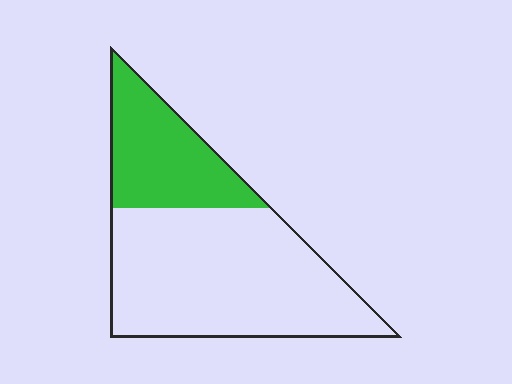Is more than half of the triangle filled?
No.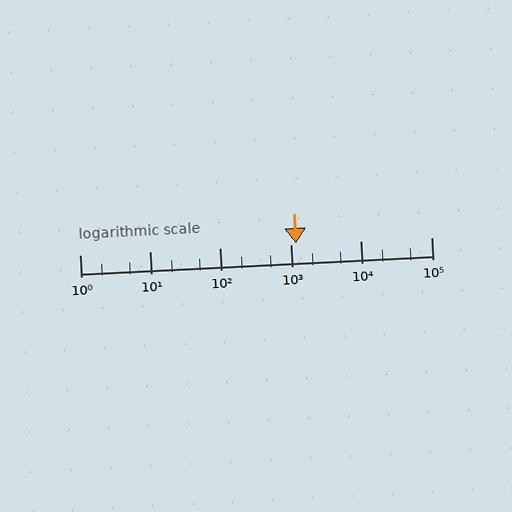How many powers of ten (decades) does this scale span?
The scale spans 5 decades, from 1 to 100000.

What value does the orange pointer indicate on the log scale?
The pointer indicates approximately 1200.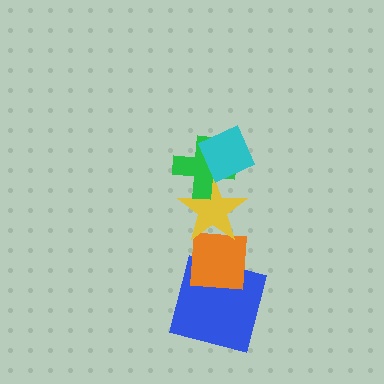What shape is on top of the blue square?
The orange square is on top of the blue square.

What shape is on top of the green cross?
The cyan diamond is on top of the green cross.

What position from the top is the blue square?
The blue square is 5th from the top.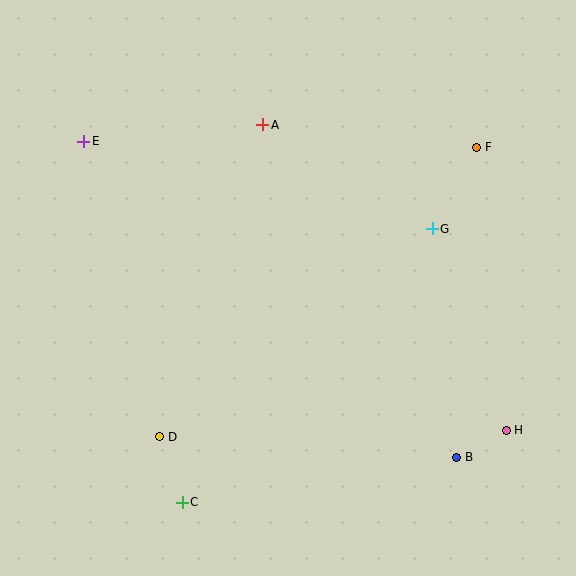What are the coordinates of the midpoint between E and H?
The midpoint between E and H is at (295, 286).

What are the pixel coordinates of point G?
Point G is at (432, 229).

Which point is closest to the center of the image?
Point G at (432, 229) is closest to the center.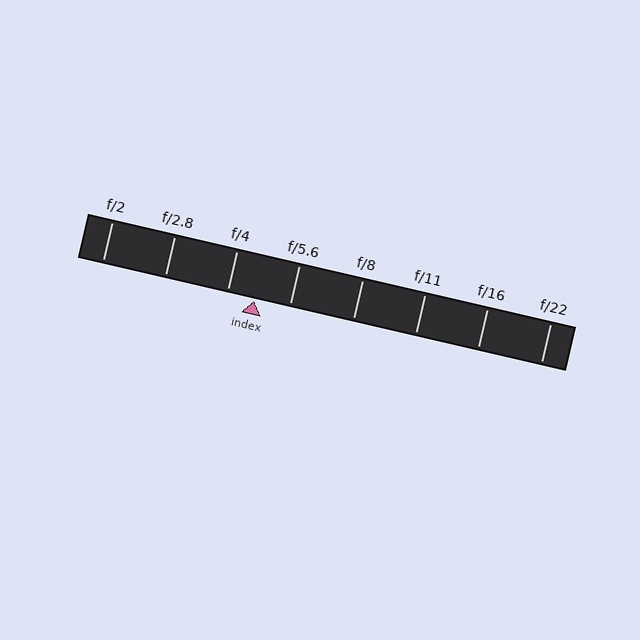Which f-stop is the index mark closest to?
The index mark is closest to f/4.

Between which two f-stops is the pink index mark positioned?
The index mark is between f/4 and f/5.6.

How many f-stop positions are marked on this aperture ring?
There are 8 f-stop positions marked.